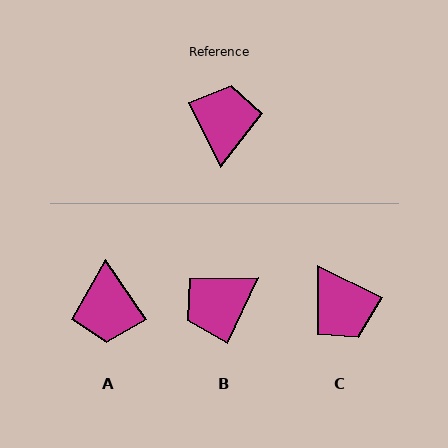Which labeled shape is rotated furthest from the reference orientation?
A, about 172 degrees away.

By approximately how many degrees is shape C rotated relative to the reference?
Approximately 142 degrees clockwise.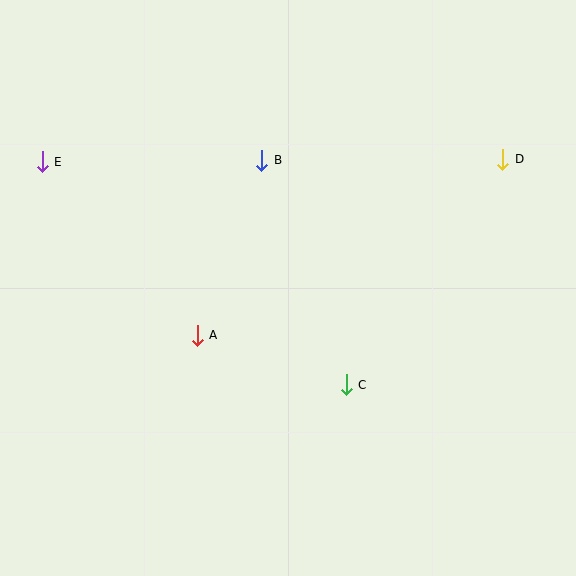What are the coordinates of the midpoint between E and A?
The midpoint between E and A is at (120, 249).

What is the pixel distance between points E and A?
The distance between E and A is 233 pixels.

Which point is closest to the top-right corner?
Point D is closest to the top-right corner.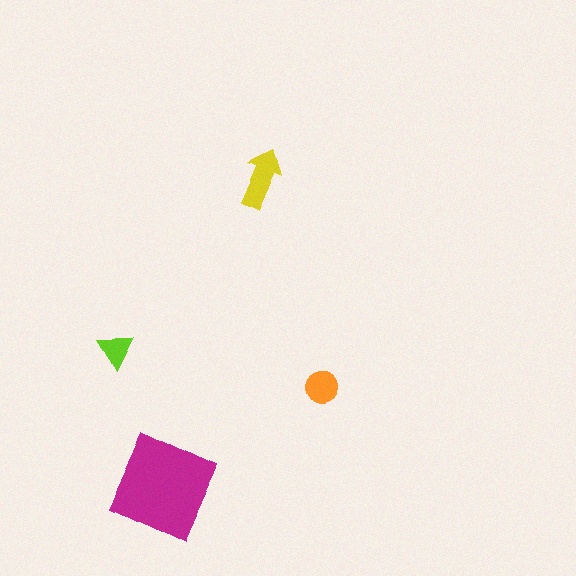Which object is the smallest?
The lime triangle.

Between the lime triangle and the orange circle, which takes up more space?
The orange circle.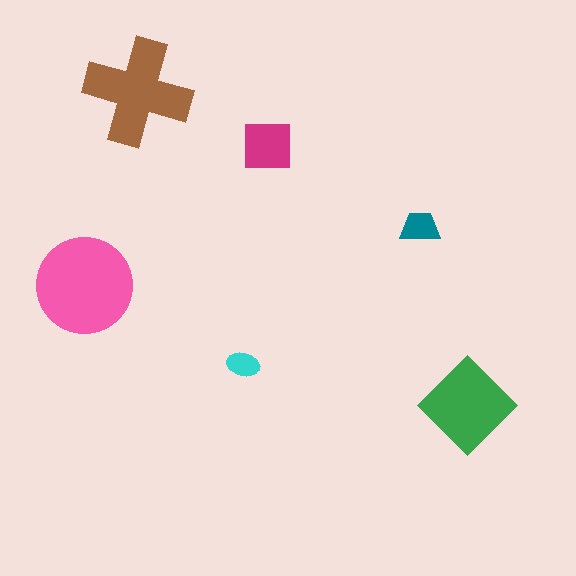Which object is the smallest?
The cyan ellipse.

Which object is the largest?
The pink circle.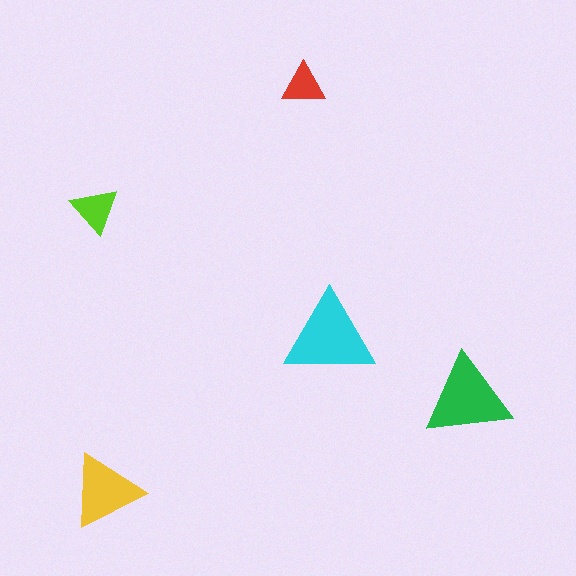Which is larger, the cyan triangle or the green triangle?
The cyan one.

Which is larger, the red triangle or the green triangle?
The green one.